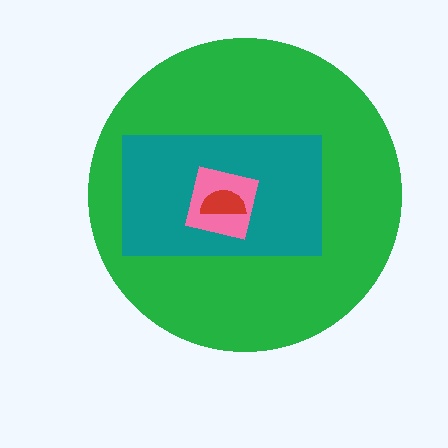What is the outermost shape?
The green circle.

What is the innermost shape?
The red semicircle.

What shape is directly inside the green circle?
The teal rectangle.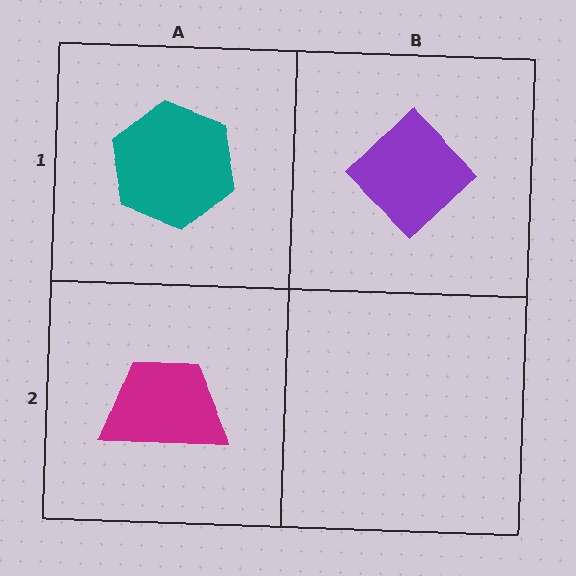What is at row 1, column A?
A teal hexagon.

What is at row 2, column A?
A magenta trapezoid.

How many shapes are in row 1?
2 shapes.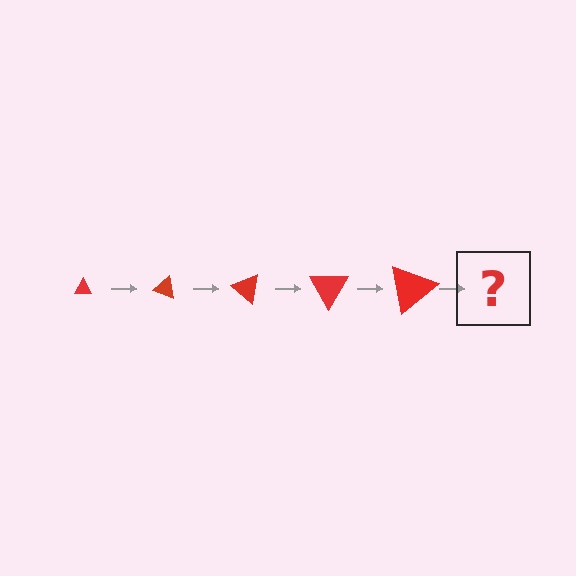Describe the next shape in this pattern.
It should be a triangle, larger than the previous one and rotated 100 degrees from the start.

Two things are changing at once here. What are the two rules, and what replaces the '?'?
The two rules are that the triangle grows larger each step and it rotates 20 degrees each step. The '?' should be a triangle, larger than the previous one and rotated 100 degrees from the start.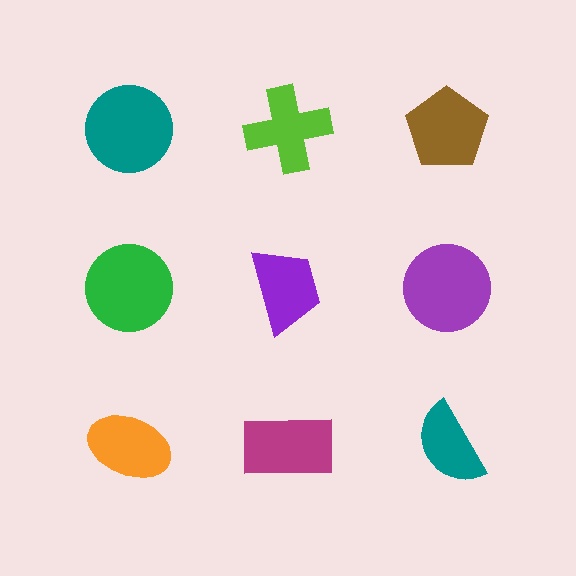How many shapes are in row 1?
3 shapes.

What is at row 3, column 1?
An orange ellipse.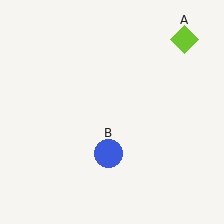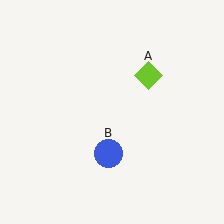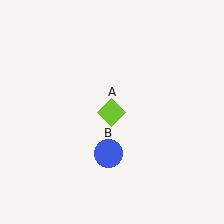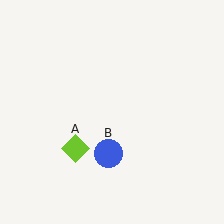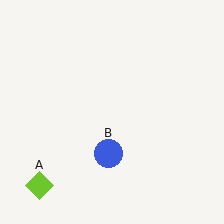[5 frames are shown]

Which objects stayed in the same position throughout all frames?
Blue circle (object B) remained stationary.